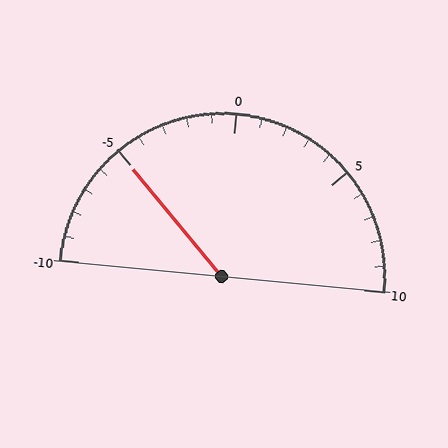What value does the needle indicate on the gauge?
The needle indicates approximately -5.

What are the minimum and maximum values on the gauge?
The gauge ranges from -10 to 10.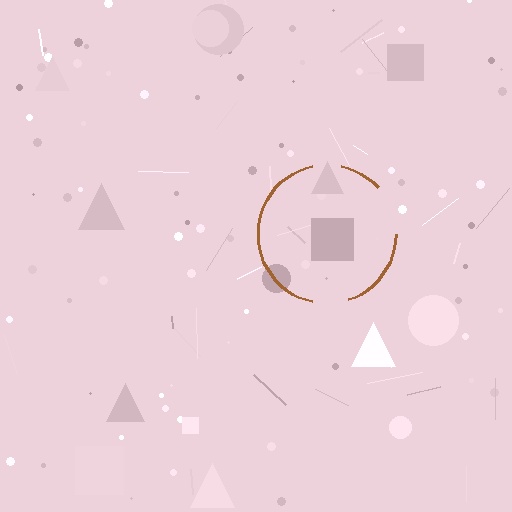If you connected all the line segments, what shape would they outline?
They would outline a circle.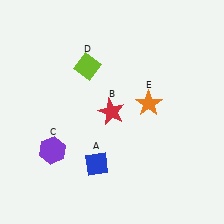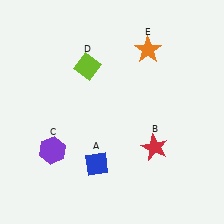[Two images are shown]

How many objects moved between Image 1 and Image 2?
2 objects moved between the two images.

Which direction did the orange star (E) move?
The orange star (E) moved up.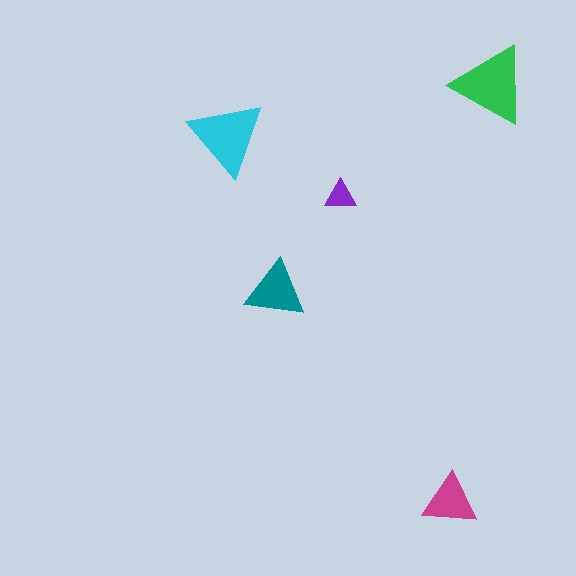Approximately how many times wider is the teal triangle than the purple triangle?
About 2 times wider.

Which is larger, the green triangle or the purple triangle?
The green one.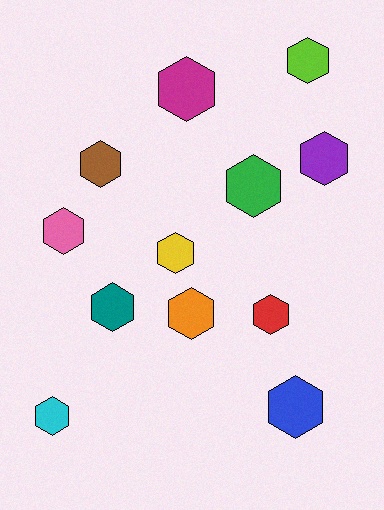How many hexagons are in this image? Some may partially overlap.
There are 12 hexagons.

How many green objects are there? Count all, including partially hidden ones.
There is 1 green object.